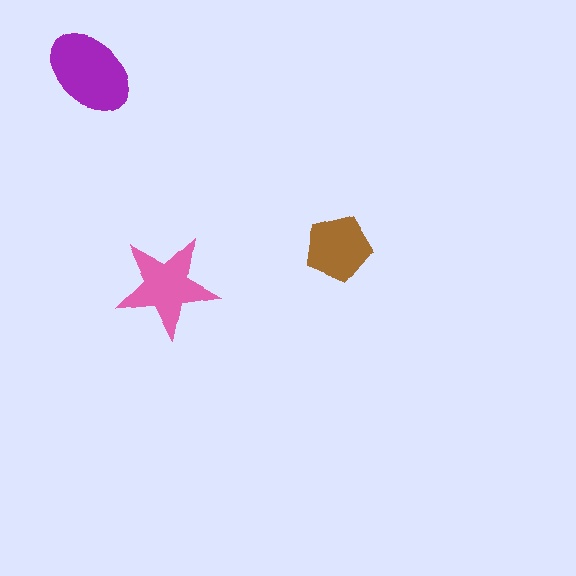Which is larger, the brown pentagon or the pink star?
The pink star.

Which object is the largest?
The purple ellipse.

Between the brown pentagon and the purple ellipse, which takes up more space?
The purple ellipse.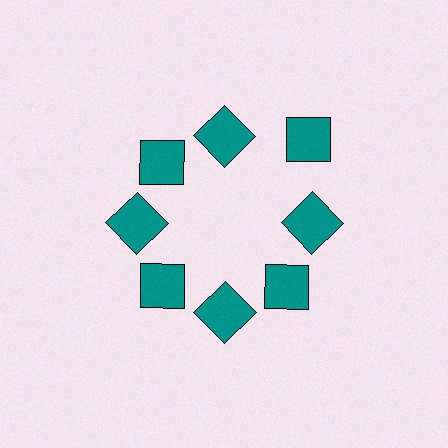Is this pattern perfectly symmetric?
No. The 8 teal squares are arranged in a ring, but one element near the 2 o'clock position is pushed outward from the center, breaking the 8-fold rotational symmetry.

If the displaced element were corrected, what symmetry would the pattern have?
It would have 8-fold rotational symmetry — the pattern would map onto itself every 45 degrees.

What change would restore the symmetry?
The symmetry would be restored by moving it inward, back onto the ring so that all 8 squares sit at equal angles and equal distance from the center.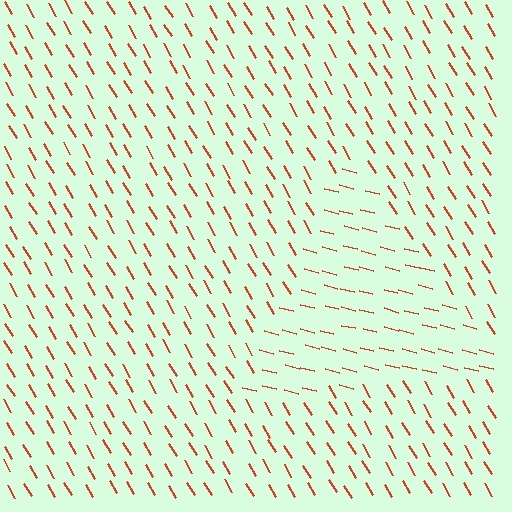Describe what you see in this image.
The image is filled with small red line segments. A triangle region in the image has lines oriented differently from the surrounding lines, creating a visible texture boundary.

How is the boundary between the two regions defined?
The boundary is defined purely by a change in line orientation (approximately 45 degrees difference). All lines are the same color and thickness.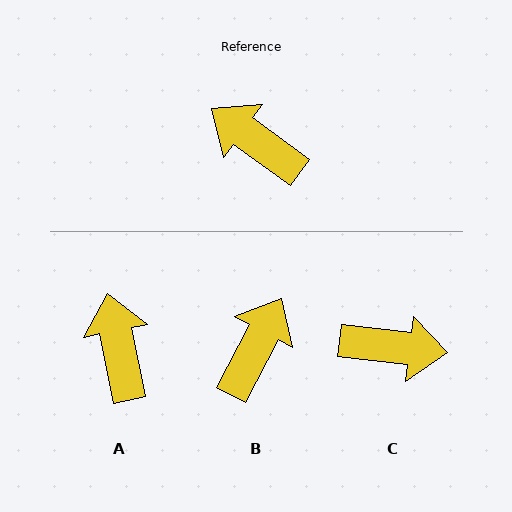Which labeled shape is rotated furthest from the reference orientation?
C, about 151 degrees away.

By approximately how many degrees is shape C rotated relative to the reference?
Approximately 151 degrees clockwise.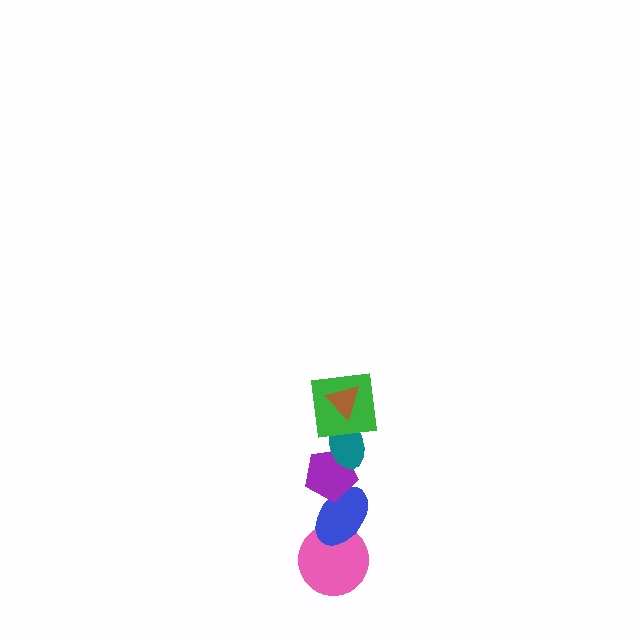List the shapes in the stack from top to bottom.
From top to bottom: the brown triangle, the green square, the teal ellipse, the purple pentagon, the blue ellipse, the pink circle.